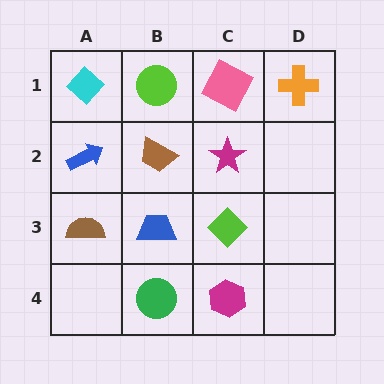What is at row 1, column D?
An orange cross.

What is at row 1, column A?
A cyan diamond.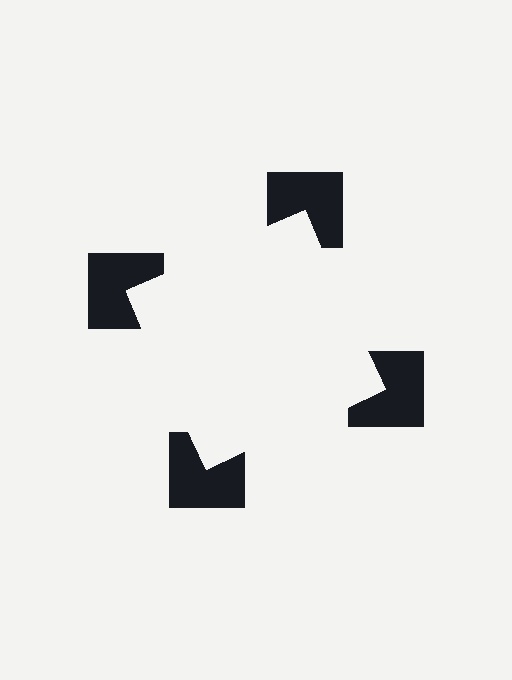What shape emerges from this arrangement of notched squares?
An illusory square — its edges are inferred from the aligned wedge cuts in the notched squares, not physically drawn.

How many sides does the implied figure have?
4 sides.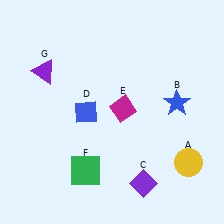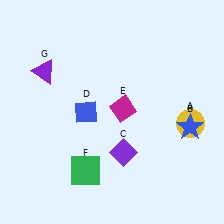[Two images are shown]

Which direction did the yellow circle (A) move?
The yellow circle (A) moved up.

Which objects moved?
The objects that moved are: the yellow circle (A), the blue star (B), the purple diamond (C).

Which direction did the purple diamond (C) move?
The purple diamond (C) moved up.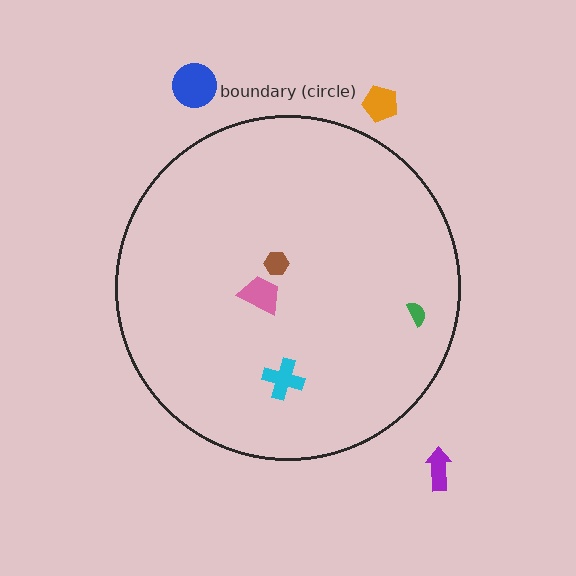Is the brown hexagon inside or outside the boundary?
Inside.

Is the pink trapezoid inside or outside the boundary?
Inside.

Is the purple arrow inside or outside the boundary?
Outside.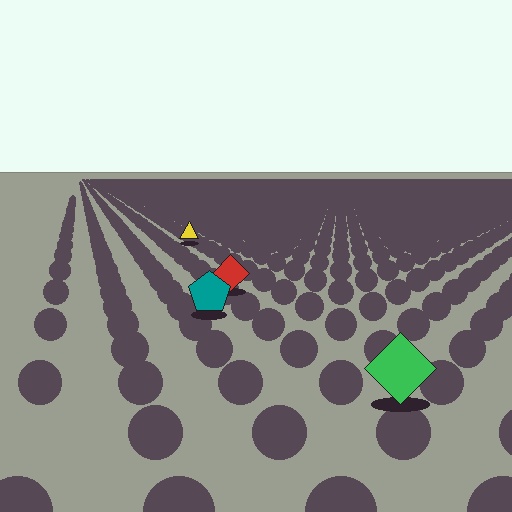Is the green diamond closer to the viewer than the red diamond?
Yes. The green diamond is closer — you can tell from the texture gradient: the ground texture is coarser near it.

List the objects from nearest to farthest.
From nearest to farthest: the green diamond, the teal pentagon, the red diamond, the yellow triangle.